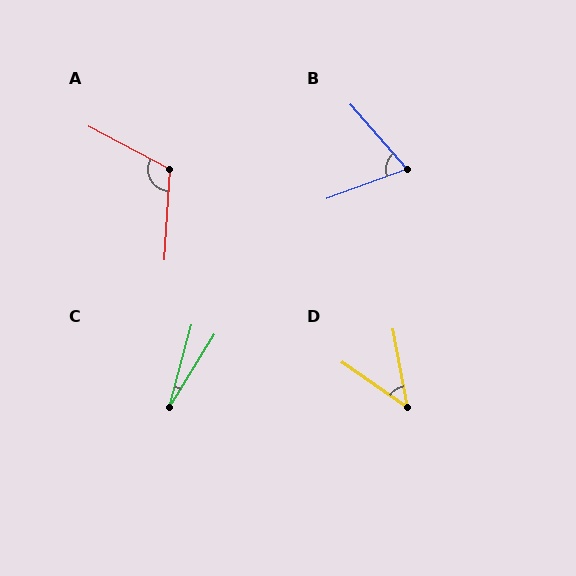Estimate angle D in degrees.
Approximately 45 degrees.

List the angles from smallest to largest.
C (16°), D (45°), B (69°), A (114°).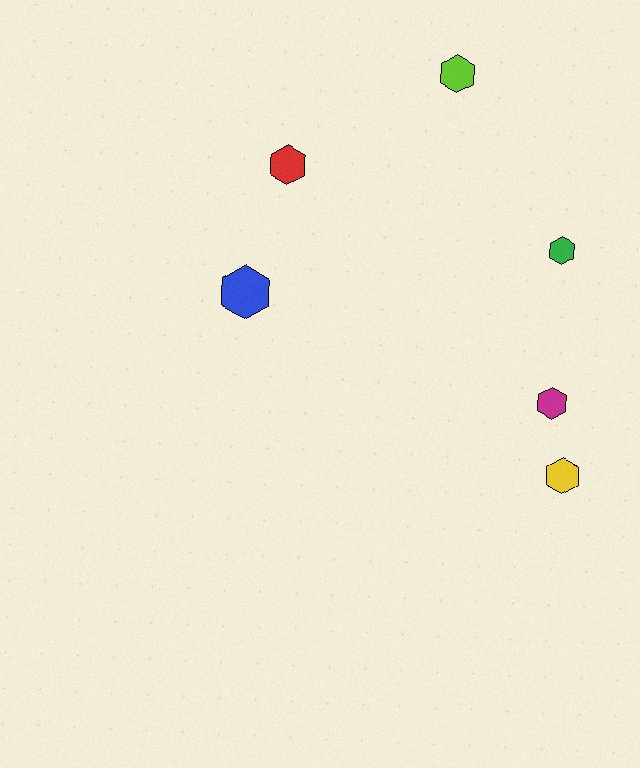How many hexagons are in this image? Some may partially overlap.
There are 6 hexagons.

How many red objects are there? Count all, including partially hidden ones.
There is 1 red object.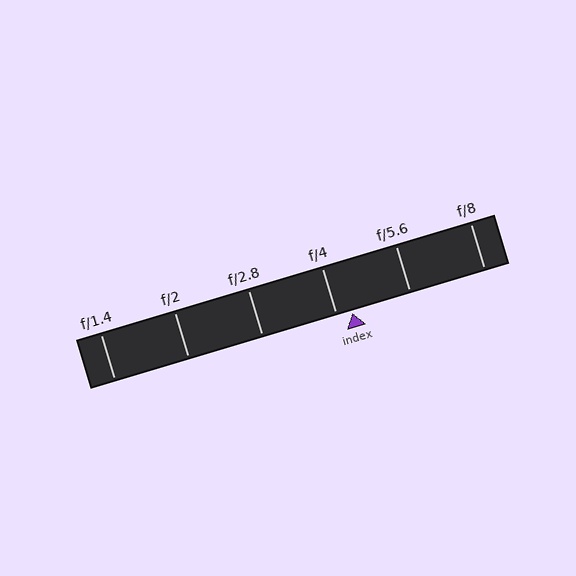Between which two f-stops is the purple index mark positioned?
The index mark is between f/4 and f/5.6.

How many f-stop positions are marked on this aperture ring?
There are 6 f-stop positions marked.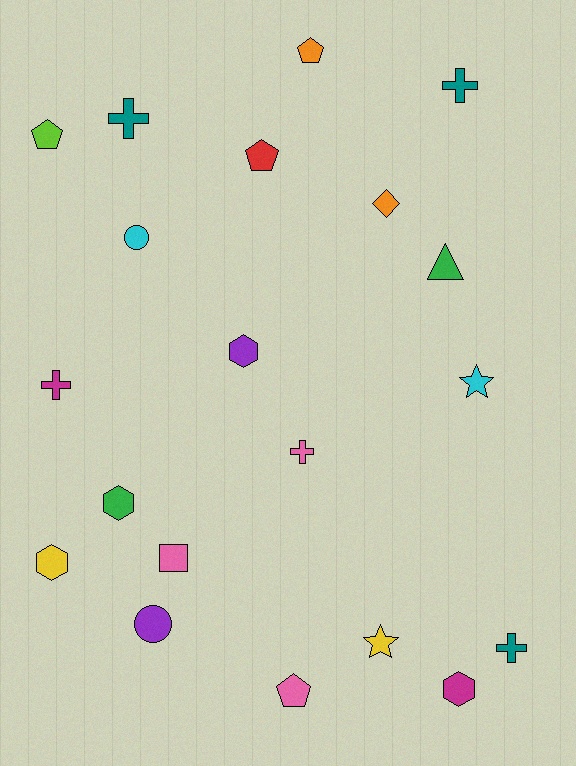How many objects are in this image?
There are 20 objects.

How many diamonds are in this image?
There is 1 diamond.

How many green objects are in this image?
There are 2 green objects.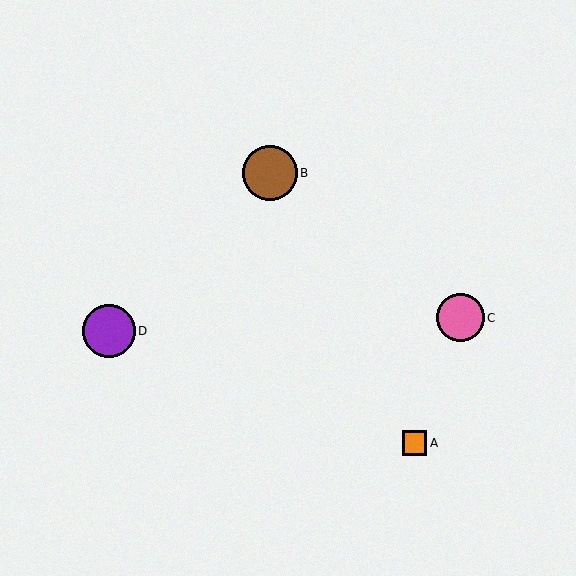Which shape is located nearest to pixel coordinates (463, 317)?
The pink circle (labeled C) at (460, 318) is nearest to that location.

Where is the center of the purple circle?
The center of the purple circle is at (109, 331).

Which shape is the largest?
The brown circle (labeled B) is the largest.